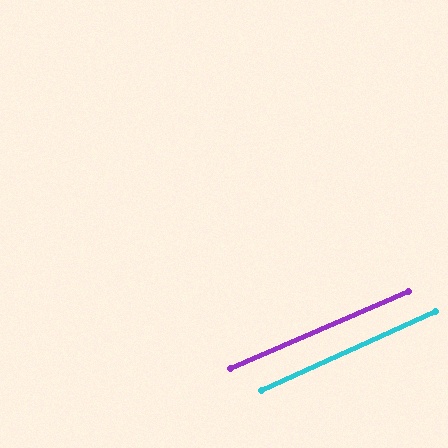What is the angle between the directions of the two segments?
Approximately 1 degree.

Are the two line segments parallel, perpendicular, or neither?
Parallel — their directions differ by only 0.9°.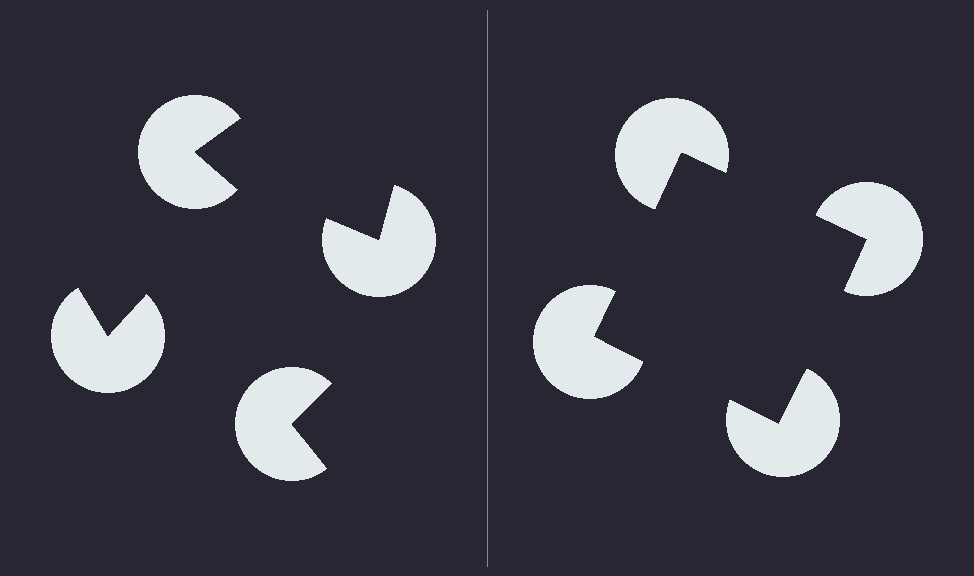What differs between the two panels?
The pac-man discs are positioned identically on both sides; only the wedge orientations differ. On the right they align to a square; on the left they are misaligned.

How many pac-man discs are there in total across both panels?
8 — 4 on each side.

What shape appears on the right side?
An illusory square.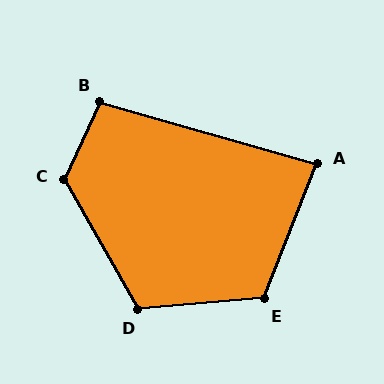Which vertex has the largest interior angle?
C, at approximately 125 degrees.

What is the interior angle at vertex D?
Approximately 115 degrees (obtuse).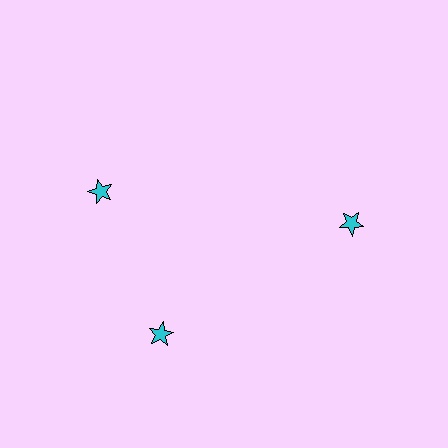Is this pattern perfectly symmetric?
No. The 3 cyan stars are arranged in a ring, but one element near the 11 o'clock position is rotated out of alignment along the ring, breaking the 3-fold rotational symmetry.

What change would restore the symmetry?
The symmetry would be restored by rotating it back into even spacing with its neighbors so that all 3 stars sit at equal angles and equal distance from the center.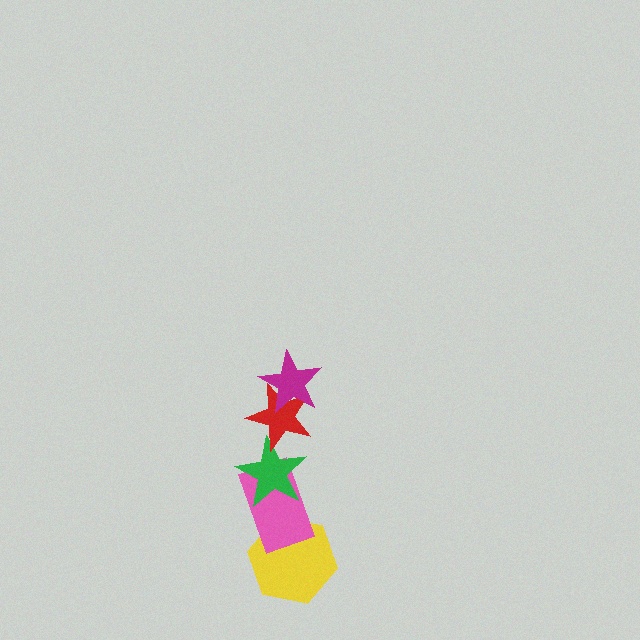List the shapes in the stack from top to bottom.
From top to bottom: the magenta star, the red star, the green star, the pink rectangle, the yellow hexagon.